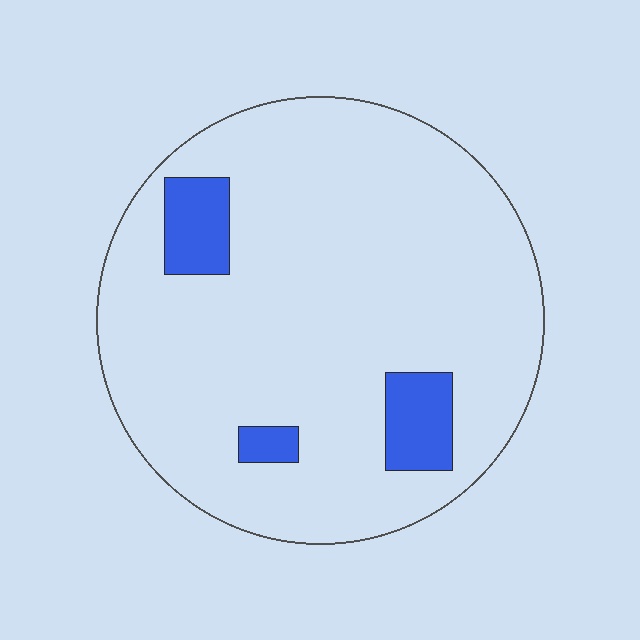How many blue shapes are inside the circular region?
3.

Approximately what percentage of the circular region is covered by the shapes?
Approximately 10%.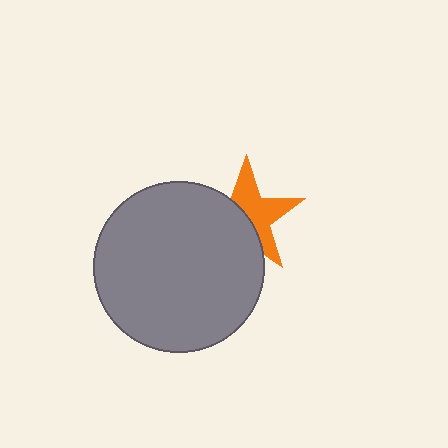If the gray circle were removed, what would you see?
You would see the complete orange star.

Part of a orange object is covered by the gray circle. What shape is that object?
It is a star.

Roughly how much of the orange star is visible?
About half of it is visible (roughly 52%).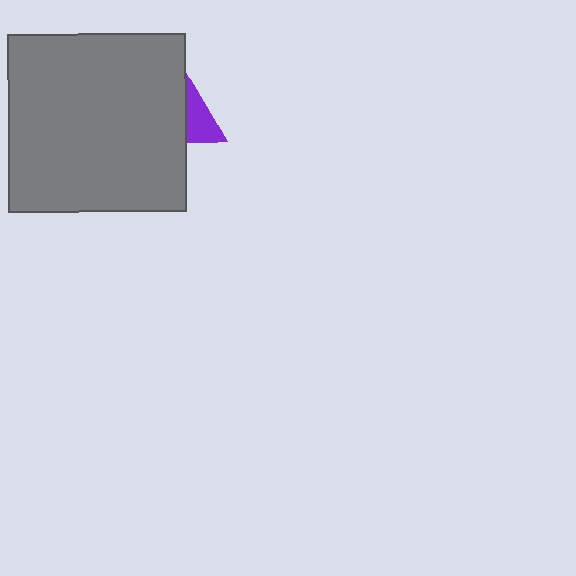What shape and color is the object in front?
The object in front is a gray square.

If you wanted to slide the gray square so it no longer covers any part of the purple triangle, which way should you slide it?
Slide it left — that is the most direct way to separate the two shapes.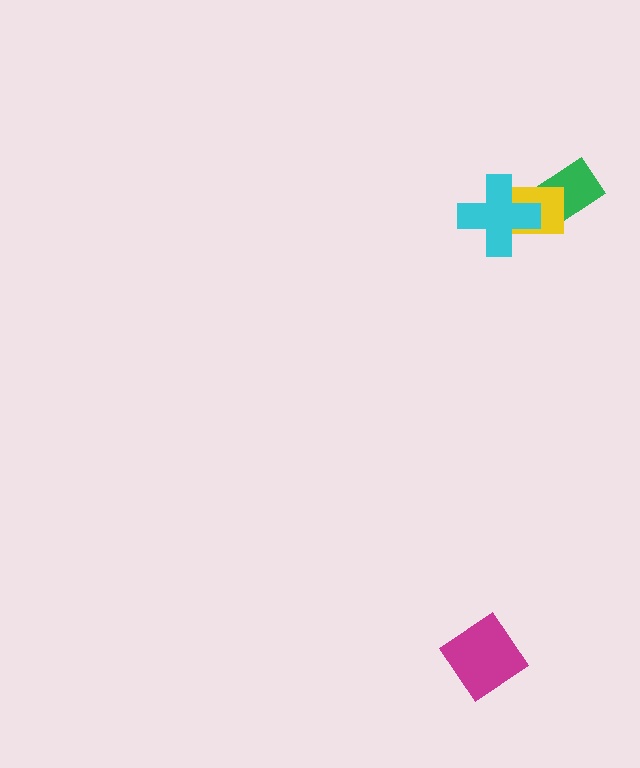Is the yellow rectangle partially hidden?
Yes, it is partially covered by another shape.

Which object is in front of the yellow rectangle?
The cyan cross is in front of the yellow rectangle.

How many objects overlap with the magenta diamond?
0 objects overlap with the magenta diamond.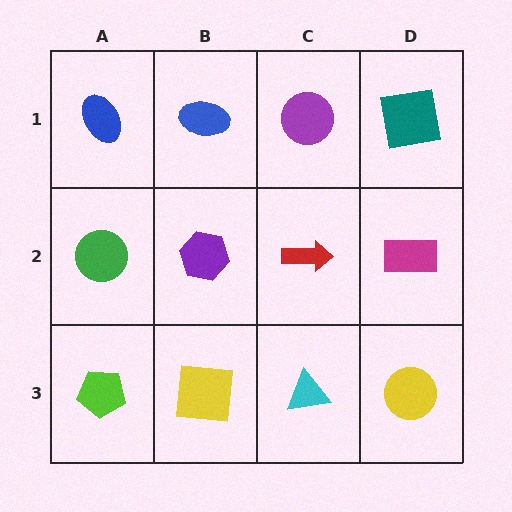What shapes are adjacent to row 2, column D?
A teal square (row 1, column D), a yellow circle (row 3, column D), a red arrow (row 2, column C).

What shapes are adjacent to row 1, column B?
A purple hexagon (row 2, column B), a blue ellipse (row 1, column A), a purple circle (row 1, column C).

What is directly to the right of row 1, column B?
A purple circle.